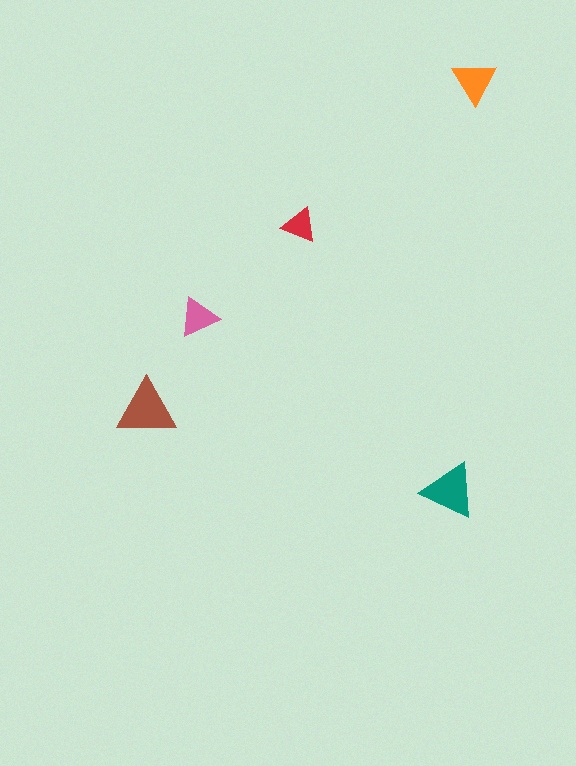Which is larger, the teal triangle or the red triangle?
The teal one.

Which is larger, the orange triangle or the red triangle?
The orange one.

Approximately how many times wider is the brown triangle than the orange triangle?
About 1.5 times wider.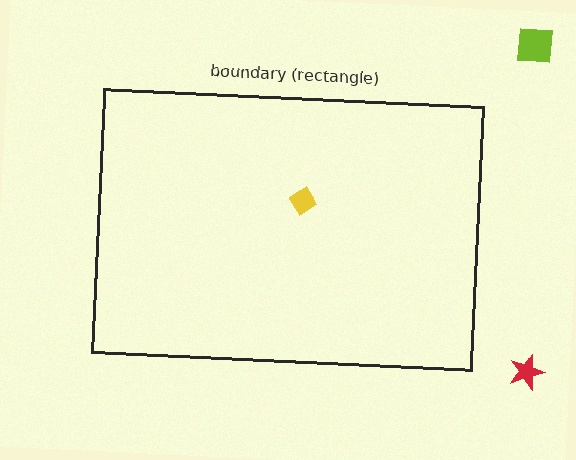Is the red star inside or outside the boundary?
Outside.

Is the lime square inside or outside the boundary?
Outside.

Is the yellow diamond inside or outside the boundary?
Inside.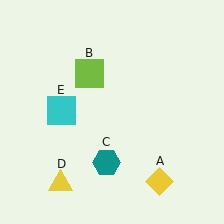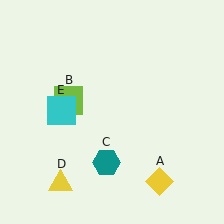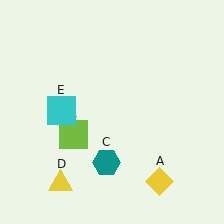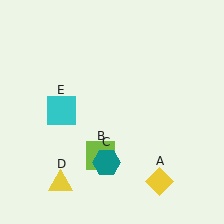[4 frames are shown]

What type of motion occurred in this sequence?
The lime square (object B) rotated counterclockwise around the center of the scene.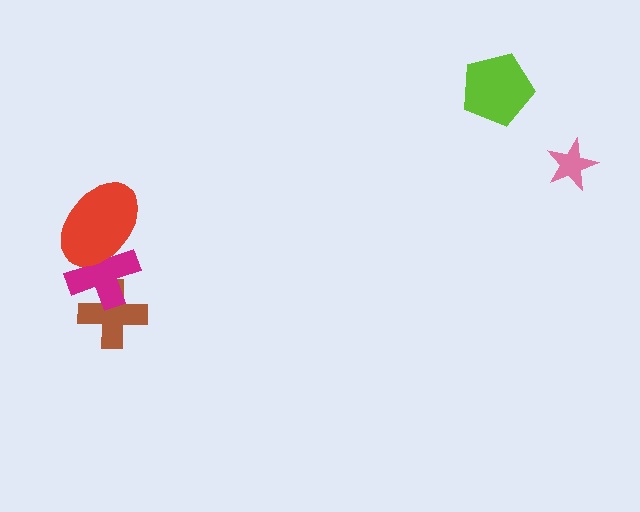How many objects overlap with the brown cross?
1 object overlaps with the brown cross.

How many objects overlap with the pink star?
0 objects overlap with the pink star.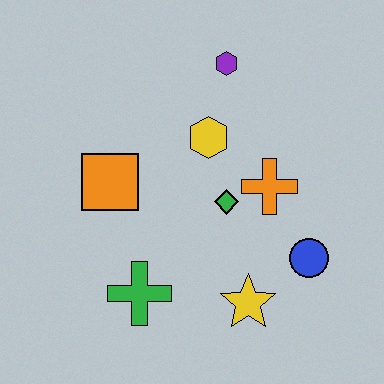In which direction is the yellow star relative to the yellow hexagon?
The yellow star is below the yellow hexagon.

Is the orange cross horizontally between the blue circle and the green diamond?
Yes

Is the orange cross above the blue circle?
Yes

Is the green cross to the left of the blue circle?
Yes